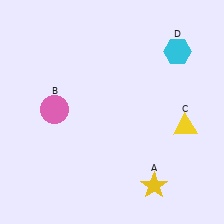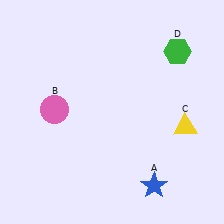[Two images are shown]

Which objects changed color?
A changed from yellow to blue. D changed from cyan to green.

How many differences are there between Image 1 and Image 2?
There are 2 differences between the two images.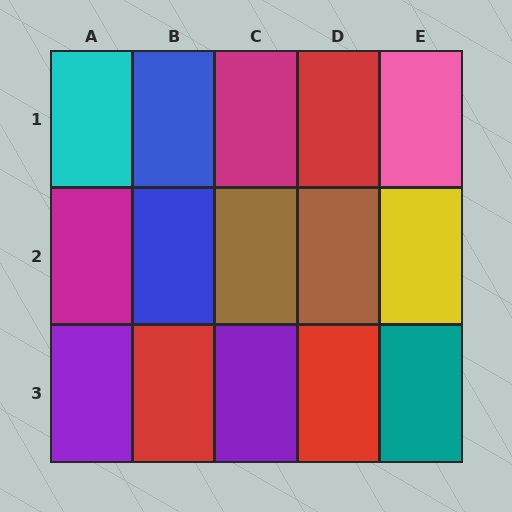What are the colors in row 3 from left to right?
Purple, red, purple, red, teal.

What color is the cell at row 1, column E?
Pink.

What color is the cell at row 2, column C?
Brown.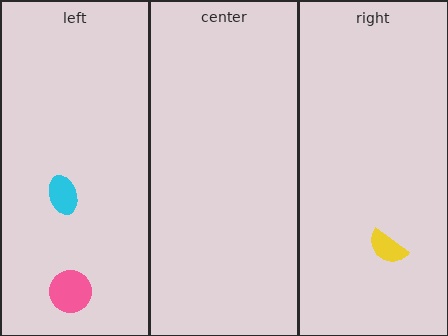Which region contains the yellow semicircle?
The right region.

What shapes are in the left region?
The cyan ellipse, the pink circle.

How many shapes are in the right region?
1.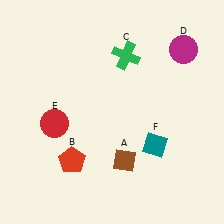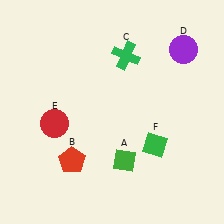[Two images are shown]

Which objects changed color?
A changed from brown to green. D changed from magenta to purple. F changed from teal to green.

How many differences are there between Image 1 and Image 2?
There are 3 differences between the two images.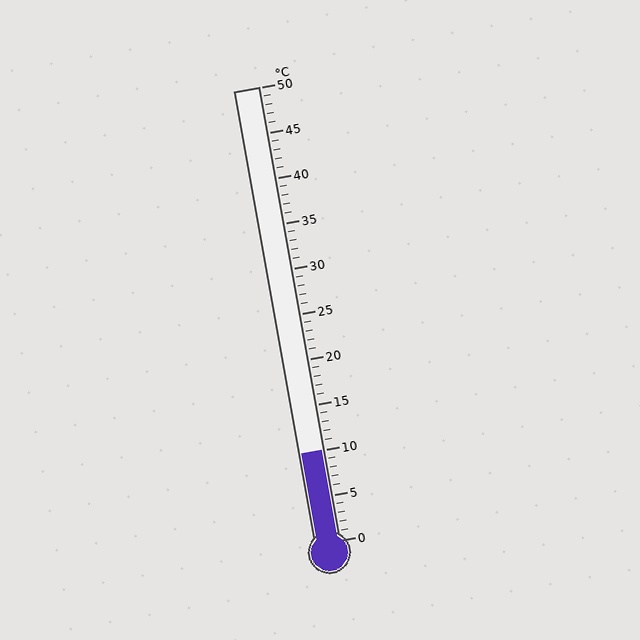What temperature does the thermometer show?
The thermometer shows approximately 10°C.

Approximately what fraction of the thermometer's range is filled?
The thermometer is filled to approximately 20% of its range.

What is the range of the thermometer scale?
The thermometer scale ranges from 0°C to 50°C.